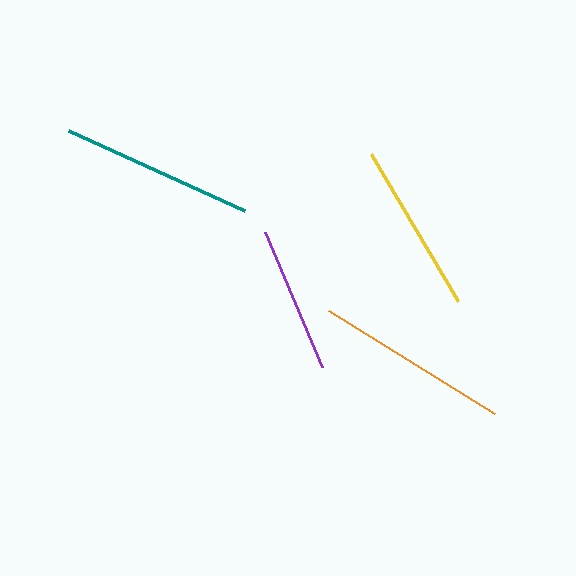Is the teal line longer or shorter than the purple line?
The teal line is longer than the purple line.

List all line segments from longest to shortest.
From longest to shortest: orange, teal, yellow, purple.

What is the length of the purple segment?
The purple segment is approximately 147 pixels long.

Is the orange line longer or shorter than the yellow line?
The orange line is longer than the yellow line.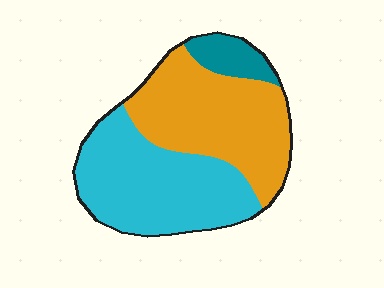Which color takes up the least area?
Teal, at roughly 10%.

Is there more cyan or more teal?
Cyan.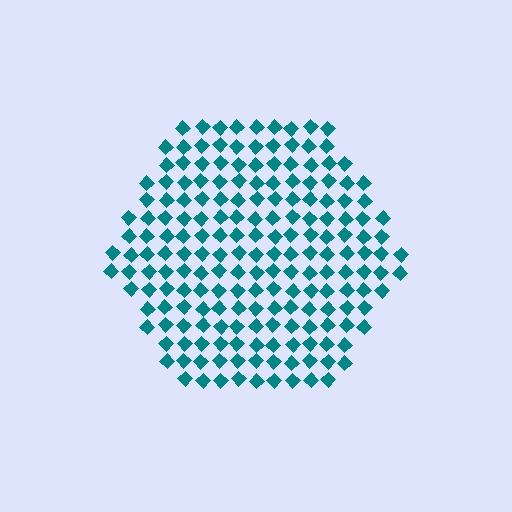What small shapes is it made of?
It is made of small diamonds.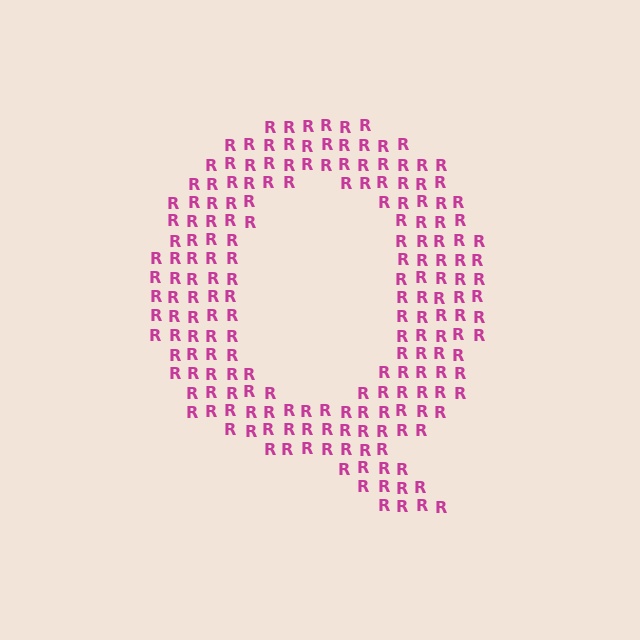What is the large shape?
The large shape is the letter Q.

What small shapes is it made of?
It is made of small letter R's.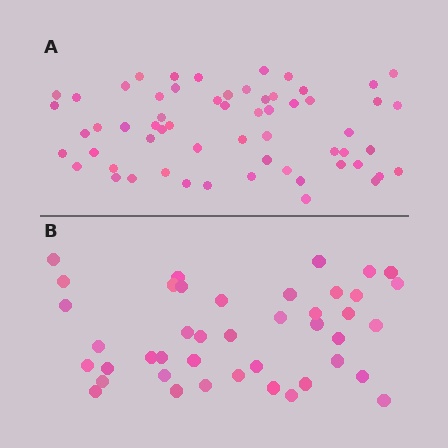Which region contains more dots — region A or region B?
Region A (the top region) has more dots.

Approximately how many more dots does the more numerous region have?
Region A has approximately 20 more dots than region B.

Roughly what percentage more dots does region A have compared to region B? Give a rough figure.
About 45% more.